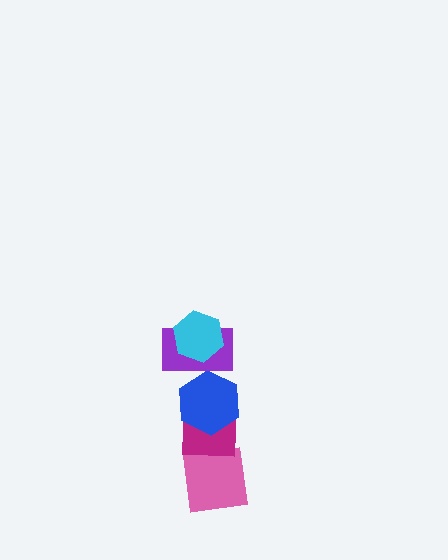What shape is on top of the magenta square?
The blue hexagon is on top of the magenta square.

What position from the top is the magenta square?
The magenta square is 4th from the top.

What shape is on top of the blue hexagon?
The purple rectangle is on top of the blue hexagon.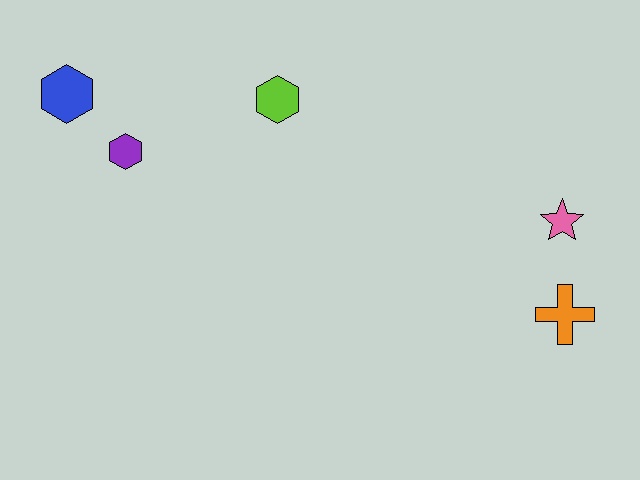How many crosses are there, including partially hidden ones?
There is 1 cross.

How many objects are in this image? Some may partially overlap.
There are 5 objects.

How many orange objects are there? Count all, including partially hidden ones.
There is 1 orange object.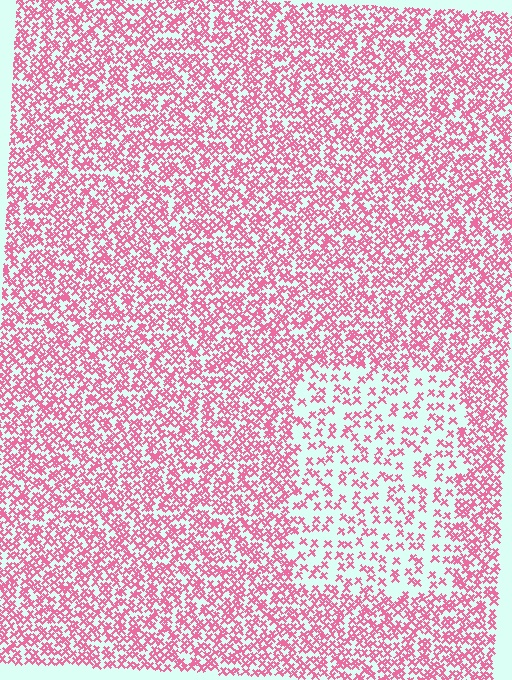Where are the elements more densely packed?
The elements are more densely packed outside the rectangle boundary.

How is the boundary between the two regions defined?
The boundary is defined by a change in element density (approximately 2.3x ratio). All elements are the same color, size, and shape.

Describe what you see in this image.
The image contains small pink elements arranged at two different densities. A rectangle-shaped region is visible where the elements are less densely packed than the surrounding area.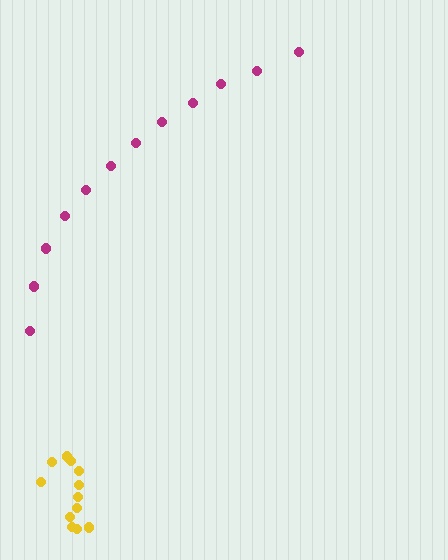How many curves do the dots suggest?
There are 2 distinct paths.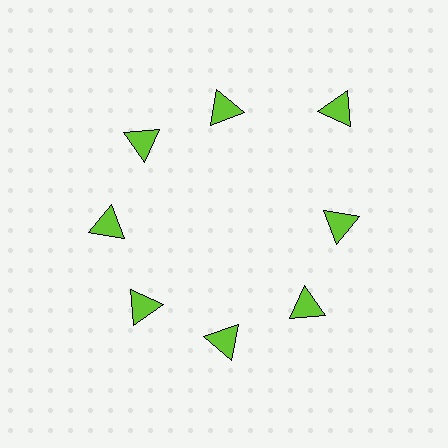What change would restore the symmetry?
The symmetry would be restored by moving it inward, back onto the ring so that all 8 triangles sit at equal angles and equal distance from the center.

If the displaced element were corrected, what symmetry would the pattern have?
It would have 8-fold rotational symmetry — the pattern would map onto itself every 45 degrees.